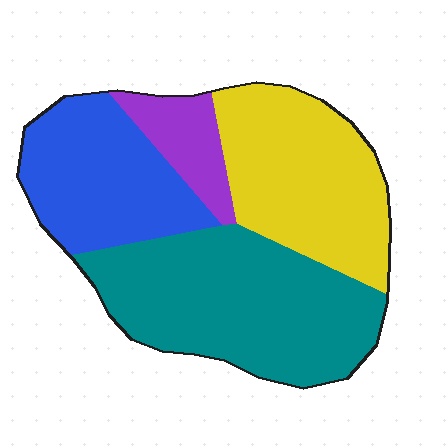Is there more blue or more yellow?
Yellow.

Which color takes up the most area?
Teal, at roughly 40%.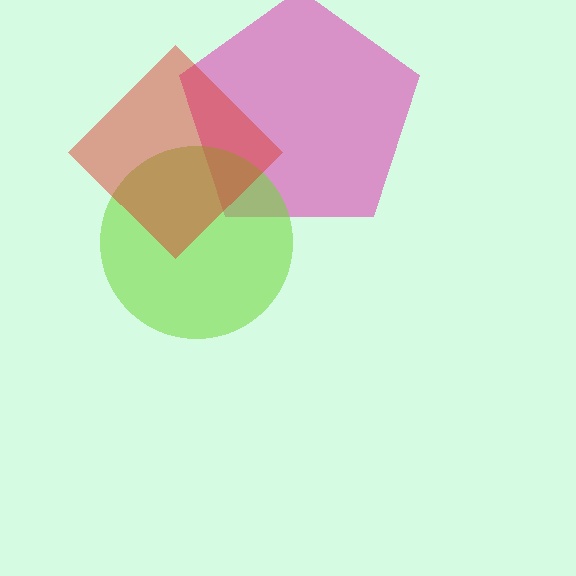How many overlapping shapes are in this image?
There are 3 overlapping shapes in the image.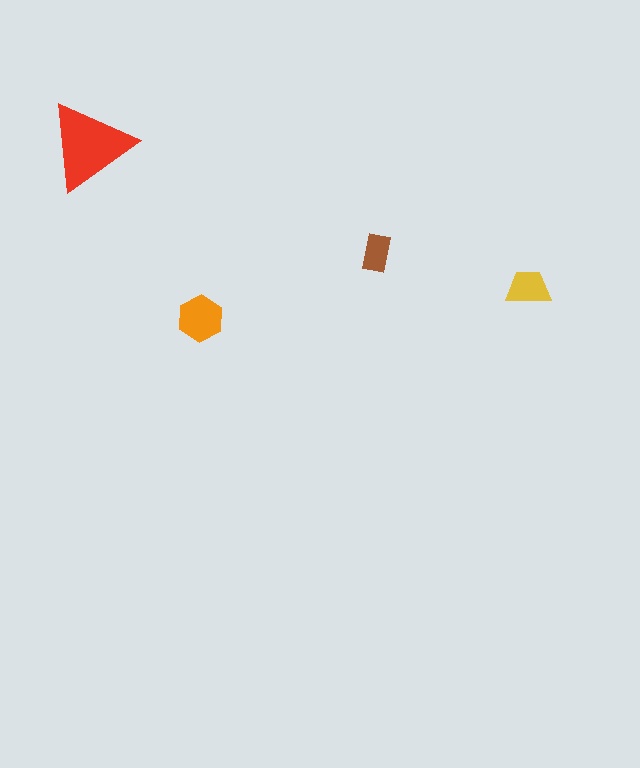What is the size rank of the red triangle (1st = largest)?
1st.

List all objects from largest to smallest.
The red triangle, the orange hexagon, the yellow trapezoid, the brown rectangle.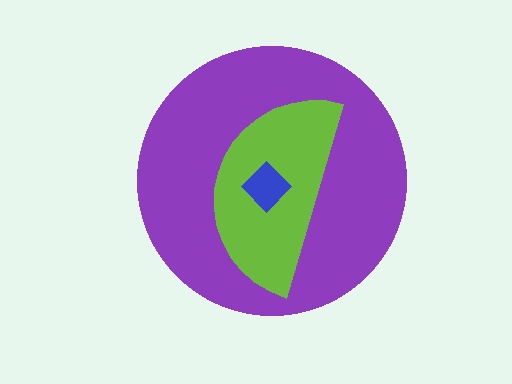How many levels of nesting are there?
3.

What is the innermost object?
The blue diamond.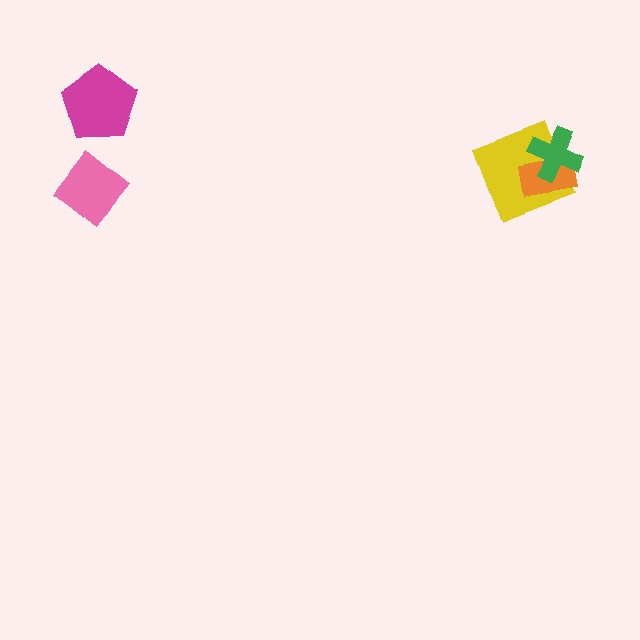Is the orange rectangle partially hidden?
Yes, it is partially covered by another shape.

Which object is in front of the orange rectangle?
The green cross is in front of the orange rectangle.